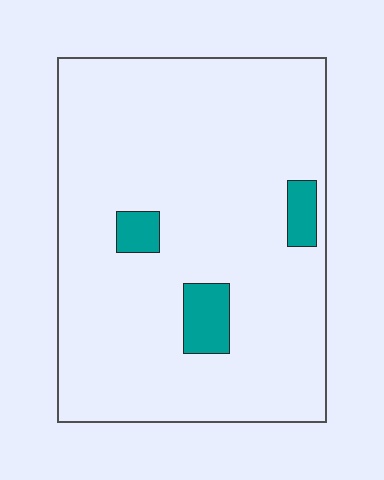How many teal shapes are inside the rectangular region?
3.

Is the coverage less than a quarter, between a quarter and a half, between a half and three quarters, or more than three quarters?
Less than a quarter.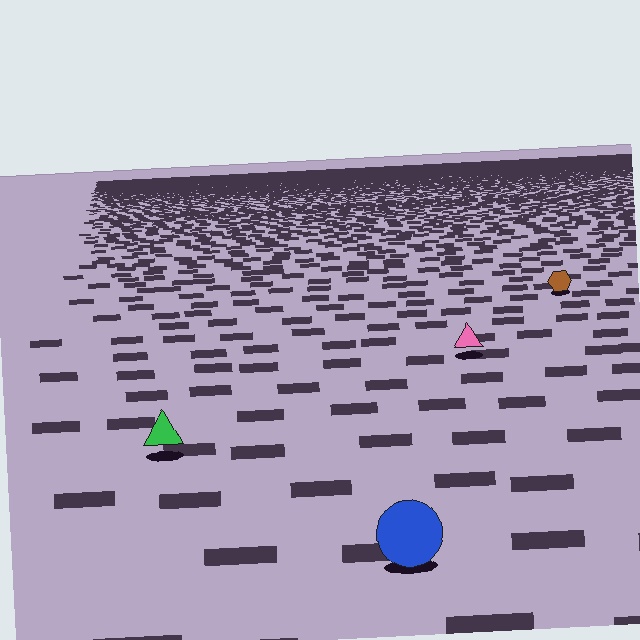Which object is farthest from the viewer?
The brown hexagon is farthest from the viewer. It appears smaller and the ground texture around it is denser.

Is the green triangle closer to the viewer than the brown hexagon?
Yes. The green triangle is closer — you can tell from the texture gradient: the ground texture is coarser near it.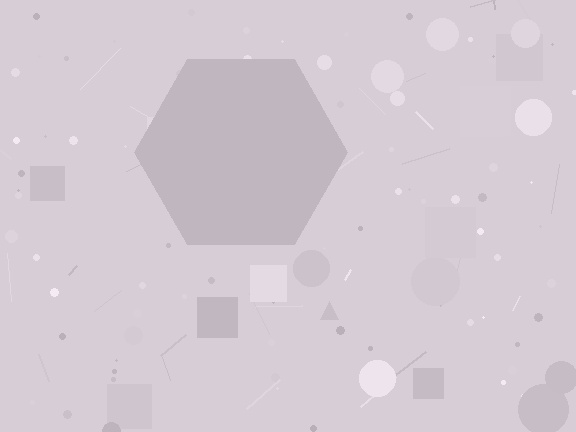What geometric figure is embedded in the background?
A hexagon is embedded in the background.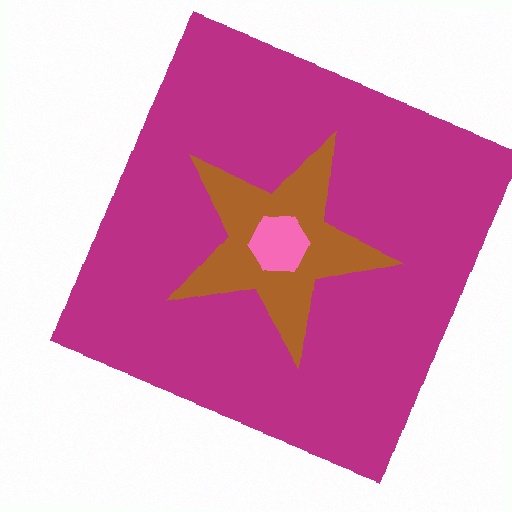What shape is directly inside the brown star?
The pink hexagon.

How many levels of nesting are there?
3.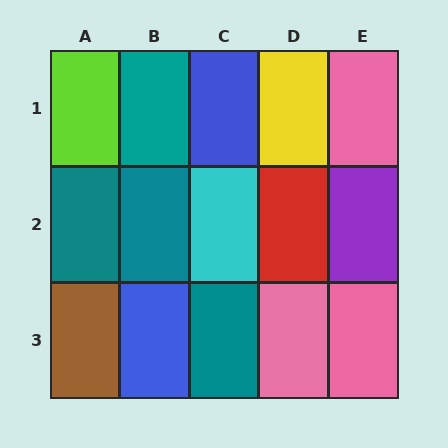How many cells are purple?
1 cell is purple.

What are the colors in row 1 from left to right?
Lime, teal, blue, yellow, pink.